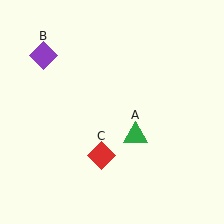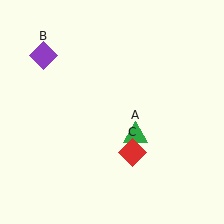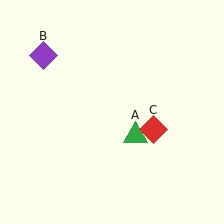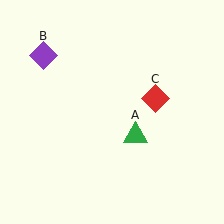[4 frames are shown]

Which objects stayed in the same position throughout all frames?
Green triangle (object A) and purple diamond (object B) remained stationary.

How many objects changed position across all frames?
1 object changed position: red diamond (object C).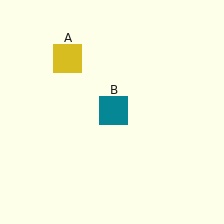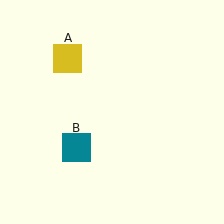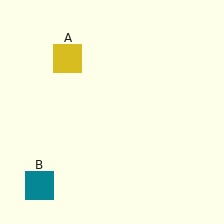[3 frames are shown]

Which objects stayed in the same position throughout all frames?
Yellow square (object A) remained stationary.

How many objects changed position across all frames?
1 object changed position: teal square (object B).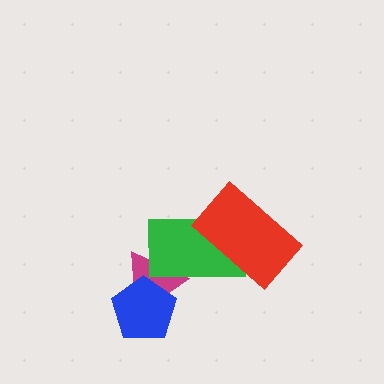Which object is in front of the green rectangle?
The red rectangle is in front of the green rectangle.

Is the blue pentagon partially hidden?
No, no other shape covers it.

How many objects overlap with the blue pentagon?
1 object overlaps with the blue pentagon.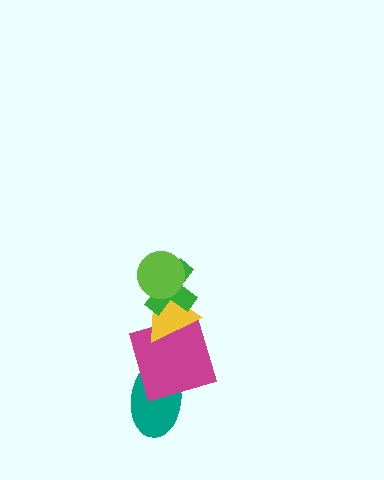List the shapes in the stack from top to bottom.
From top to bottom: the lime circle, the green cross, the yellow triangle, the magenta square, the teal ellipse.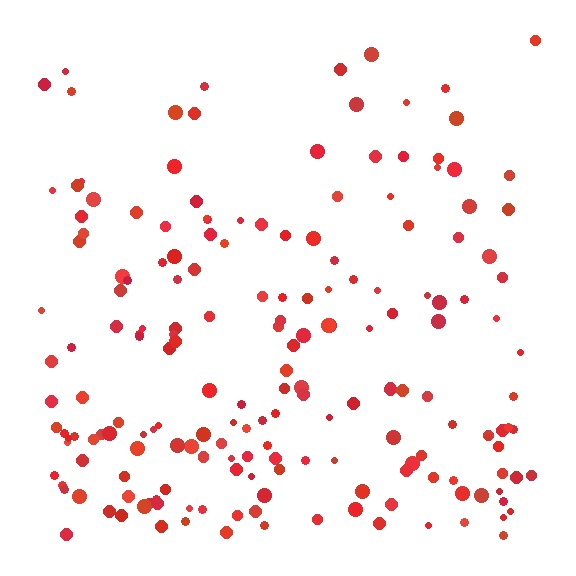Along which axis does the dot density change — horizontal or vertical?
Vertical.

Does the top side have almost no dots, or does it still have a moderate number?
Still a moderate number, just noticeably fewer than the bottom.